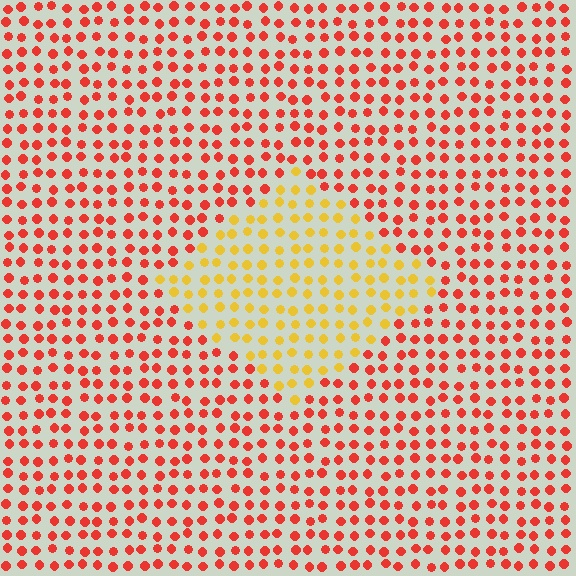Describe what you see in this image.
The image is filled with small red elements in a uniform arrangement. A diamond-shaped region is visible where the elements are tinted to a slightly different hue, forming a subtle color boundary.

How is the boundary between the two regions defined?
The boundary is defined purely by a slight shift in hue (about 46 degrees). Spacing, size, and orientation are identical on both sides.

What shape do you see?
I see a diamond.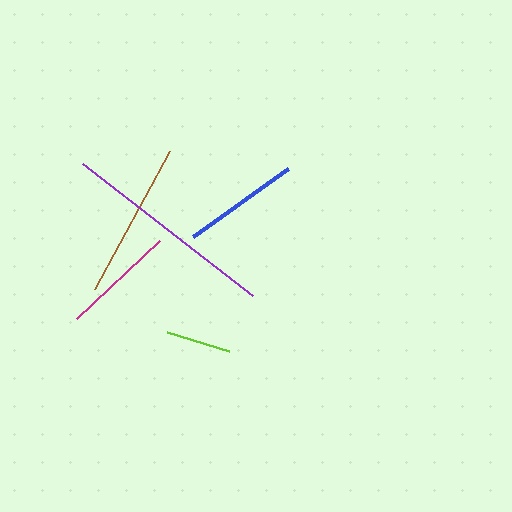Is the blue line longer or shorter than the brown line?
The brown line is longer than the blue line.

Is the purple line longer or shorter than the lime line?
The purple line is longer than the lime line.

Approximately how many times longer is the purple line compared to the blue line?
The purple line is approximately 1.8 times the length of the blue line.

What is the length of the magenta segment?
The magenta segment is approximately 113 pixels long.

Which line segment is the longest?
The purple line is the longest at approximately 216 pixels.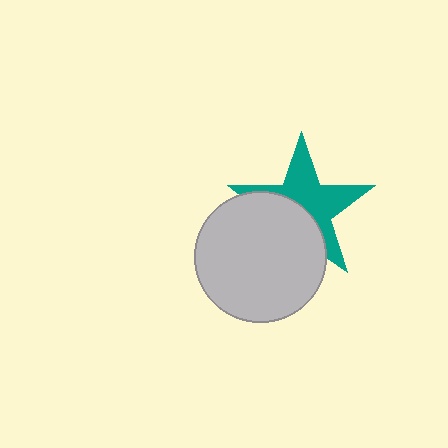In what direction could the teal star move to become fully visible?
The teal star could move up. That would shift it out from behind the light gray circle entirely.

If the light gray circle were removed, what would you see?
You would see the complete teal star.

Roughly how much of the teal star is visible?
About half of it is visible (roughly 55%).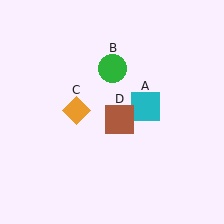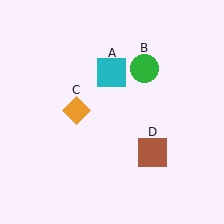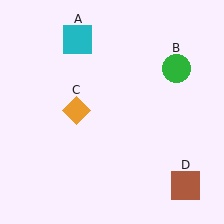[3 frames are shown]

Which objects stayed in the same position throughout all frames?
Orange diamond (object C) remained stationary.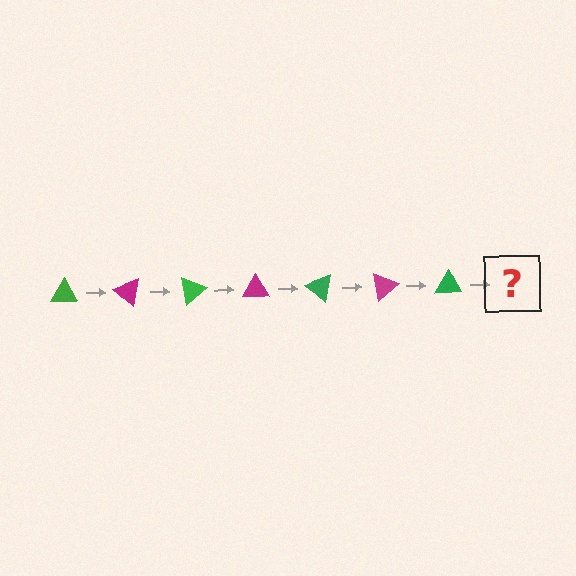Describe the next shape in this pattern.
It should be a magenta triangle, rotated 280 degrees from the start.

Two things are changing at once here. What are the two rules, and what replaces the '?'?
The two rules are that it rotates 40 degrees each step and the color cycles through green and magenta. The '?' should be a magenta triangle, rotated 280 degrees from the start.